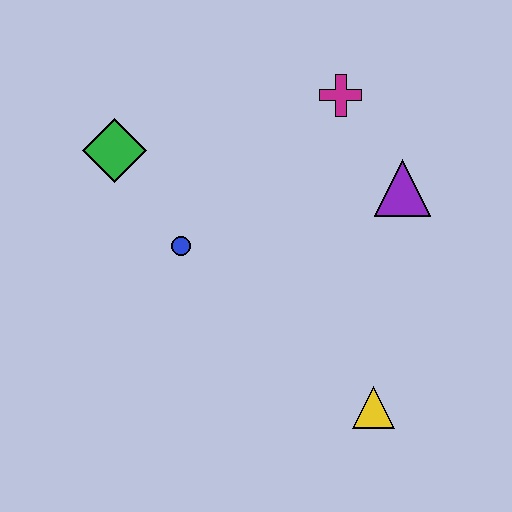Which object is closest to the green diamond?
The blue circle is closest to the green diamond.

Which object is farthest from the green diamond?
The yellow triangle is farthest from the green diamond.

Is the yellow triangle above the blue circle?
No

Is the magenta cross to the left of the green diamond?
No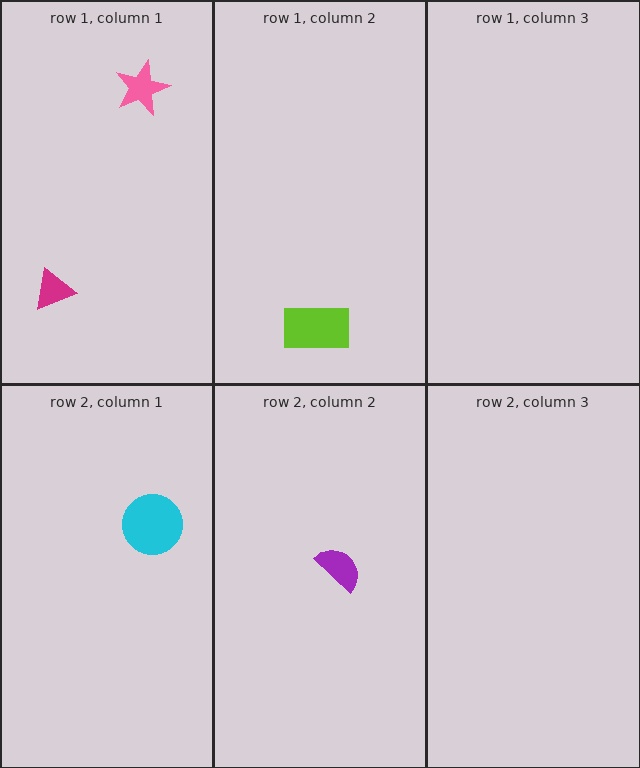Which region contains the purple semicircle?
The row 2, column 2 region.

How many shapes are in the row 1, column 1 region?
2.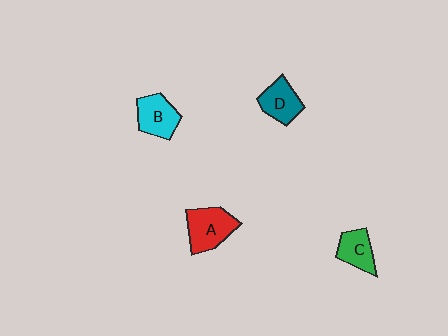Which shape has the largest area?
Shape A (red).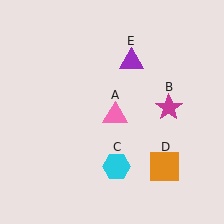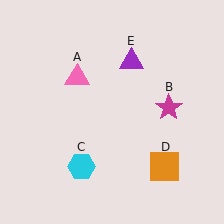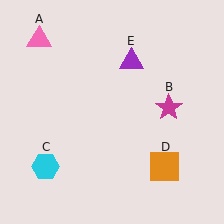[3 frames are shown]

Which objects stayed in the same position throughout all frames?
Magenta star (object B) and orange square (object D) and purple triangle (object E) remained stationary.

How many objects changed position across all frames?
2 objects changed position: pink triangle (object A), cyan hexagon (object C).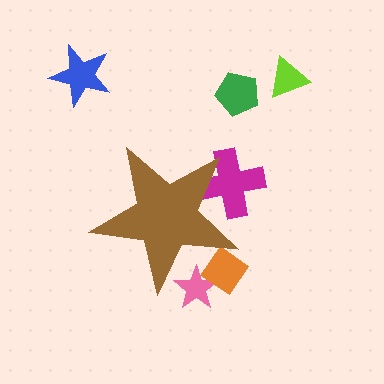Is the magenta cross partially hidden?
Yes, the magenta cross is partially hidden behind the brown star.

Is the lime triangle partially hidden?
No, the lime triangle is fully visible.